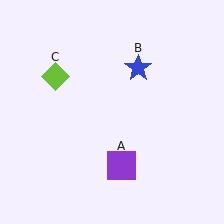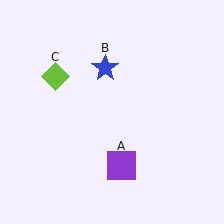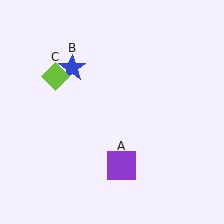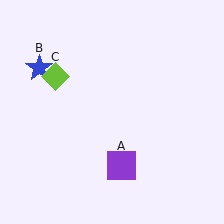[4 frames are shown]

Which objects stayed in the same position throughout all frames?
Purple square (object A) and lime diamond (object C) remained stationary.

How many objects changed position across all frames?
1 object changed position: blue star (object B).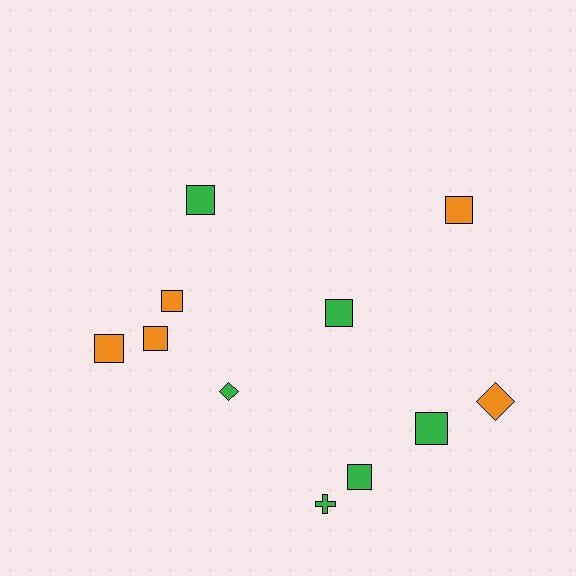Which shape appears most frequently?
Square, with 8 objects.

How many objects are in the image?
There are 11 objects.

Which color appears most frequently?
Green, with 6 objects.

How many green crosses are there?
There is 1 green cross.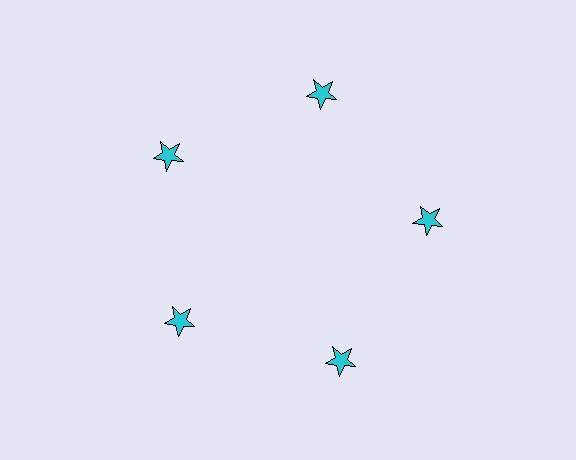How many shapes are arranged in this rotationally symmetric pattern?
There are 5 shapes, arranged in 5 groups of 1.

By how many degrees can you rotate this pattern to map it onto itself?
The pattern maps onto itself every 72 degrees of rotation.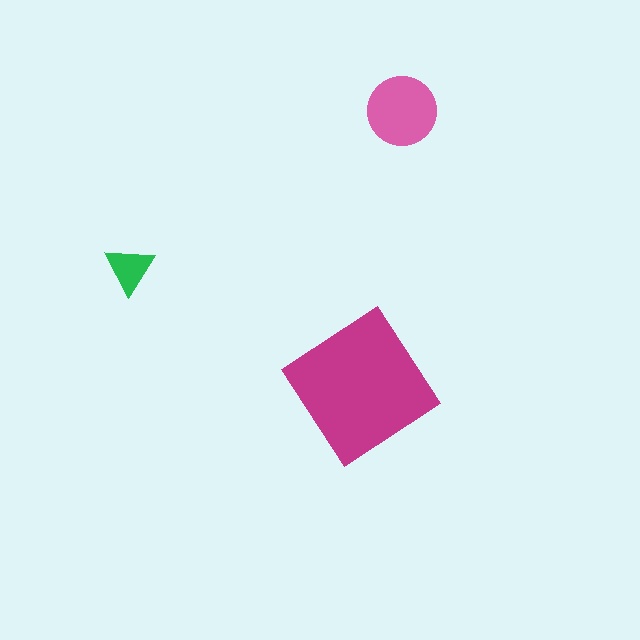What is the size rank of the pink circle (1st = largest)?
2nd.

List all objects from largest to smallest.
The magenta diamond, the pink circle, the green triangle.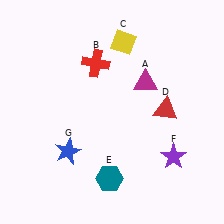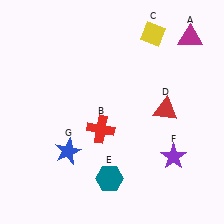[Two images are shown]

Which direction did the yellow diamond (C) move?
The yellow diamond (C) moved right.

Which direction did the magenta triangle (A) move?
The magenta triangle (A) moved right.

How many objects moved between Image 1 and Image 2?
3 objects moved between the two images.